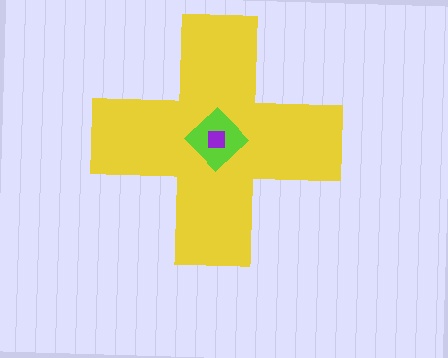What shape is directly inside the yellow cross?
The lime diamond.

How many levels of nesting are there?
3.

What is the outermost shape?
The yellow cross.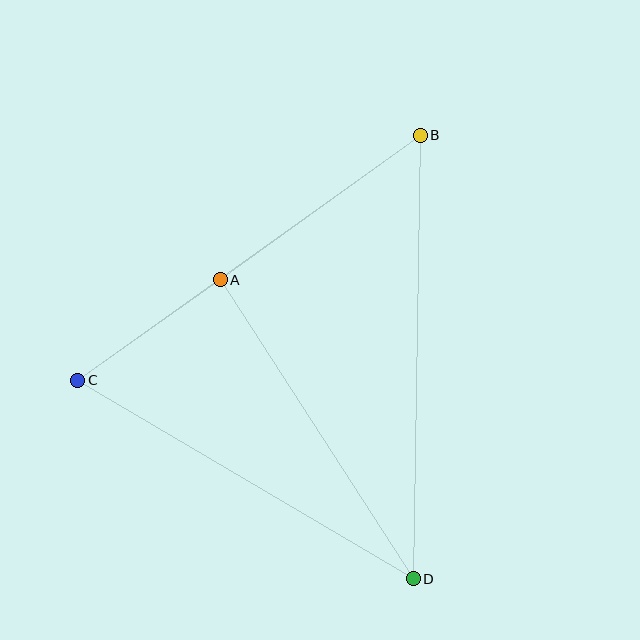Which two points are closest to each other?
Points A and C are closest to each other.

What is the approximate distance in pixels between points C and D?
The distance between C and D is approximately 390 pixels.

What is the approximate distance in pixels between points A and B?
The distance between A and B is approximately 246 pixels.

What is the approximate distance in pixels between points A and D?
The distance between A and D is approximately 356 pixels.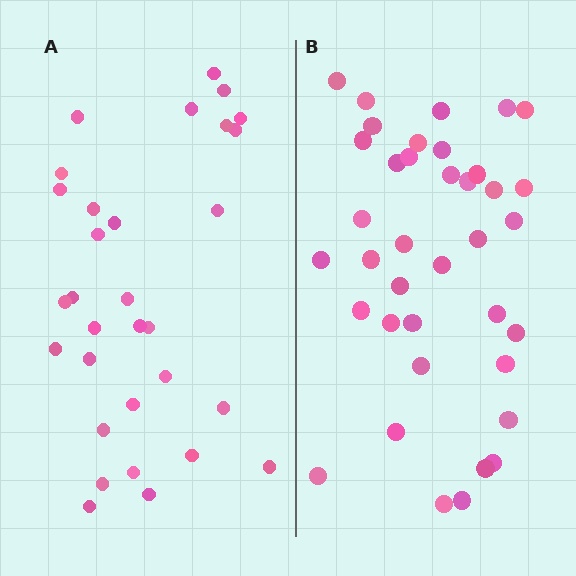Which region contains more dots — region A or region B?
Region B (the right region) has more dots.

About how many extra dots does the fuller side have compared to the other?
Region B has roughly 8 or so more dots than region A.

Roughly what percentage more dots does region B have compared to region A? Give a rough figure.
About 25% more.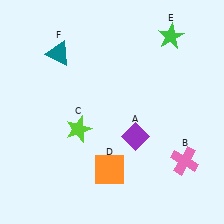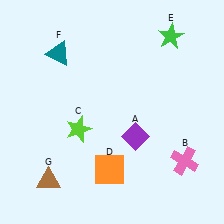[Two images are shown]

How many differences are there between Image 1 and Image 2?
There is 1 difference between the two images.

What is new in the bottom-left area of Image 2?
A brown triangle (G) was added in the bottom-left area of Image 2.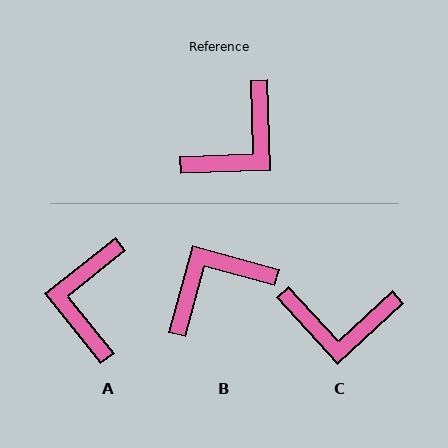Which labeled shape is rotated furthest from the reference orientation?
B, about 163 degrees away.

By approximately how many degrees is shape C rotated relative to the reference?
Approximately 49 degrees clockwise.